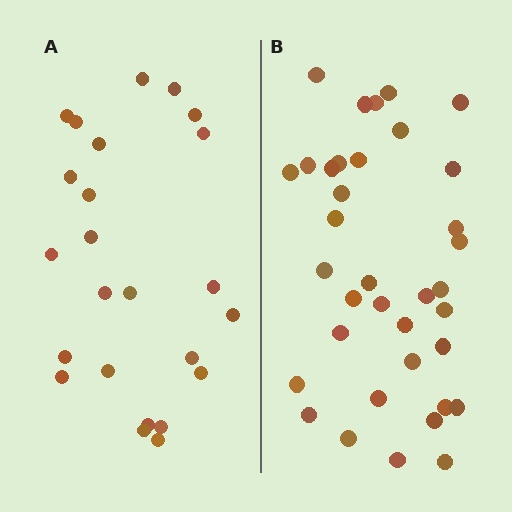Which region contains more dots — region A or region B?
Region B (the right region) has more dots.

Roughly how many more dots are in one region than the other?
Region B has roughly 12 or so more dots than region A.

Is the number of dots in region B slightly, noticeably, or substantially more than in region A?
Region B has substantially more. The ratio is roughly 1.5 to 1.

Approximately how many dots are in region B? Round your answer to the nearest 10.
About 40 dots. (The exact count is 36, which rounds to 40.)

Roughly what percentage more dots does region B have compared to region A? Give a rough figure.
About 50% more.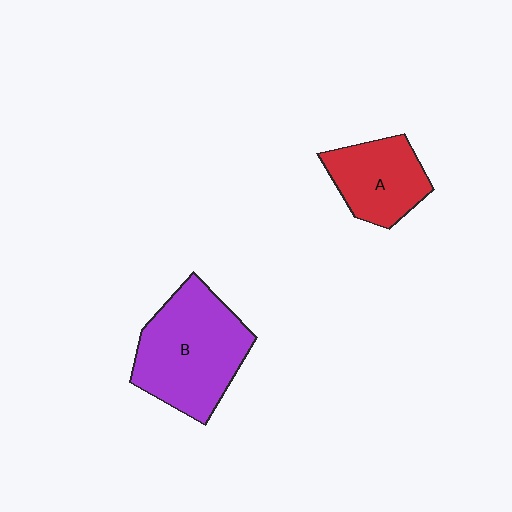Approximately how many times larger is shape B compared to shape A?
Approximately 1.6 times.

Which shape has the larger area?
Shape B (purple).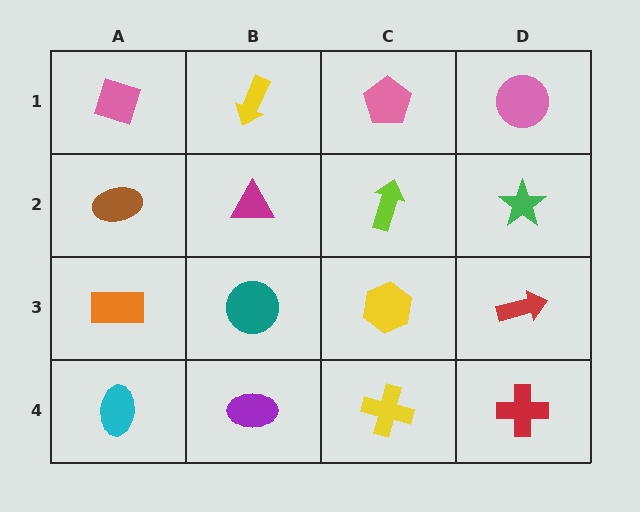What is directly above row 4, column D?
A red arrow.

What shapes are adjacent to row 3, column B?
A magenta triangle (row 2, column B), a purple ellipse (row 4, column B), an orange rectangle (row 3, column A), a yellow hexagon (row 3, column C).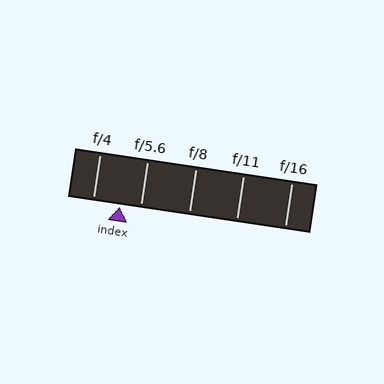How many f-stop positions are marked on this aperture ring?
There are 5 f-stop positions marked.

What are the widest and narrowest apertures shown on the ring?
The widest aperture shown is f/4 and the narrowest is f/16.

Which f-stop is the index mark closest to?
The index mark is closest to f/5.6.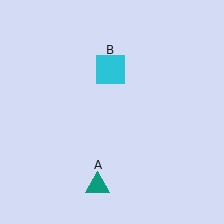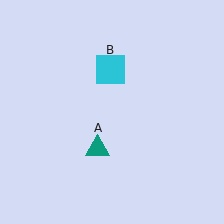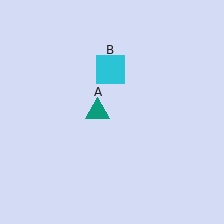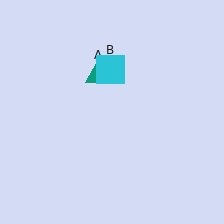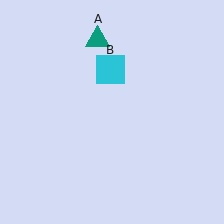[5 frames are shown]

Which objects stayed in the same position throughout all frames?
Cyan square (object B) remained stationary.